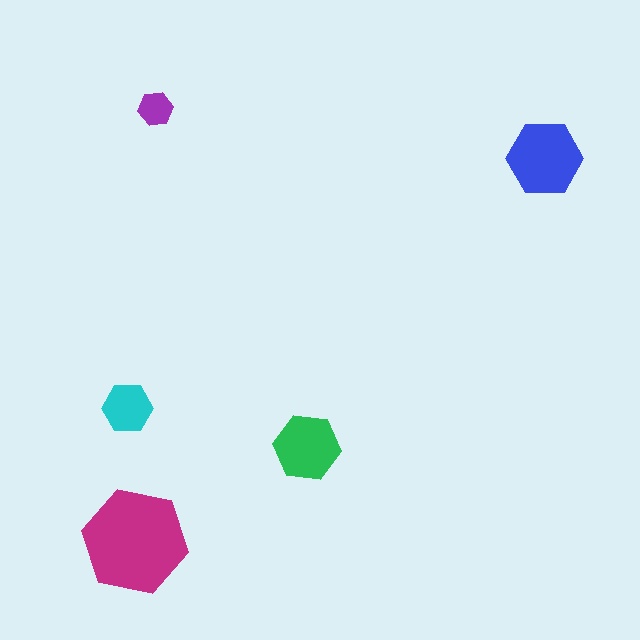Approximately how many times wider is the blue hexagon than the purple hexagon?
About 2 times wider.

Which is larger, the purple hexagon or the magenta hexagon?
The magenta one.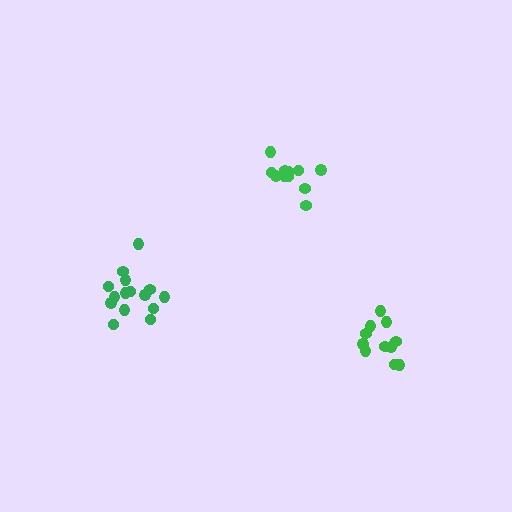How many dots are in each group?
Group 1: 15 dots, Group 2: 11 dots, Group 3: 11 dots (37 total).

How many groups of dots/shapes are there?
There are 3 groups.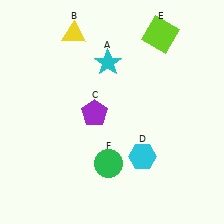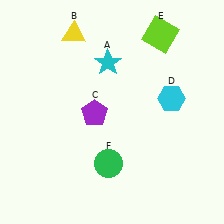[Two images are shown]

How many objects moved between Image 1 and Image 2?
1 object moved between the two images.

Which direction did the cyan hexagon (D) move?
The cyan hexagon (D) moved up.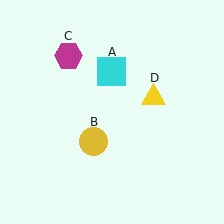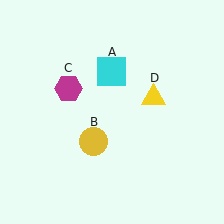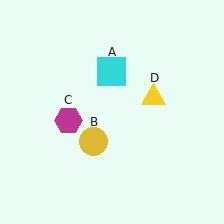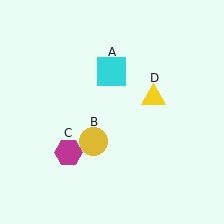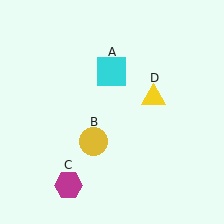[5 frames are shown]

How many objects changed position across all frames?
1 object changed position: magenta hexagon (object C).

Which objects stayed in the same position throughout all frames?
Cyan square (object A) and yellow circle (object B) and yellow triangle (object D) remained stationary.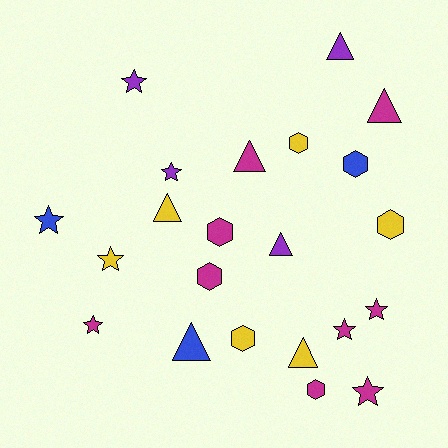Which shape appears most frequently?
Star, with 8 objects.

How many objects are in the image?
There are 22 objects.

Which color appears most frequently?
Magenta, with 9 objects.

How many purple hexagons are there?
There are no purple hexagons.